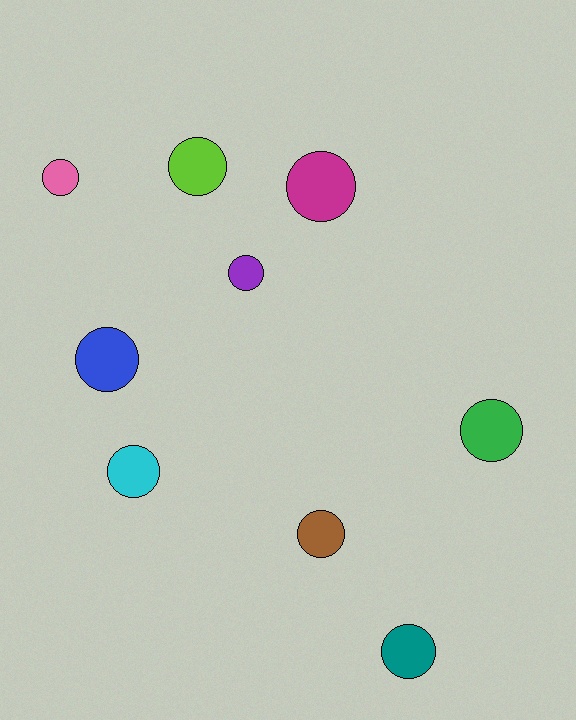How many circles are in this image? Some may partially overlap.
There are 9 circles.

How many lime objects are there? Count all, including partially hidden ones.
There is 1 lime object.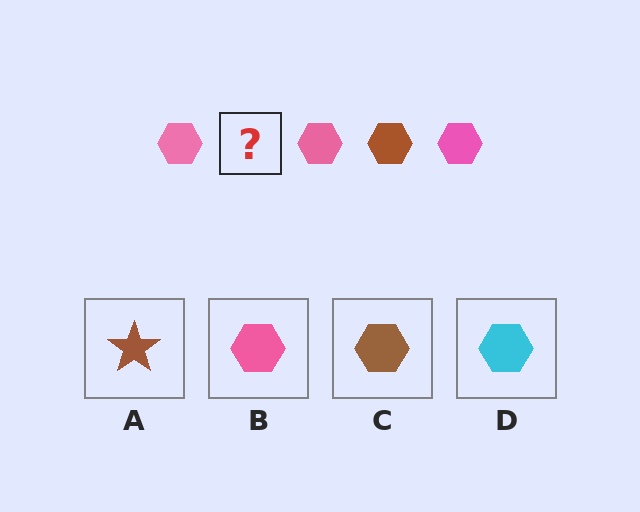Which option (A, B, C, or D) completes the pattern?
C.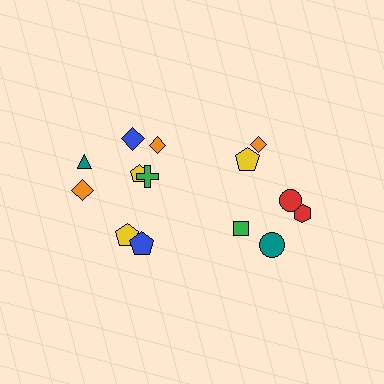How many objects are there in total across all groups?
There are 14 objects.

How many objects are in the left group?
There are 8 objects.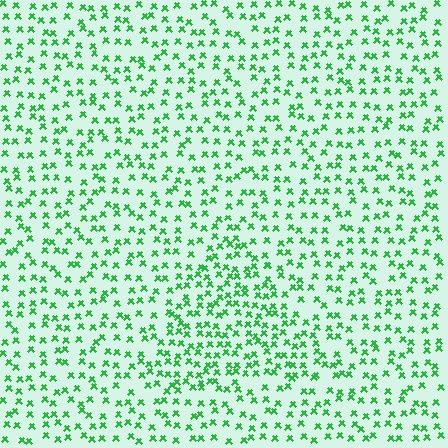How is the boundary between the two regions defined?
The boundary is defined by a change in element density (approximately 1.6x ratio). All elements are the same color, size, and shape.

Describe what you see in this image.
The image contains small green elements arranged at two different densities. A triangle-shaped region is visible where the elements are more densely packed than the surrounding area.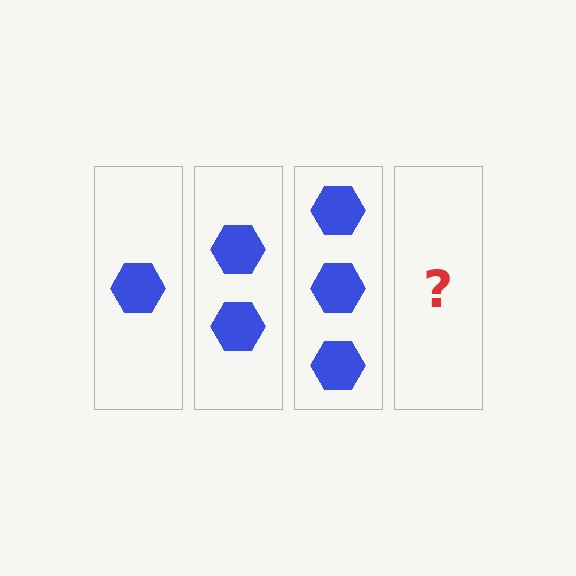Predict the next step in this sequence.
The next step is 4 hexagons.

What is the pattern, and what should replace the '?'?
The pattern is that each step adds one more hexagon. The '?' should be 4 hexagons.